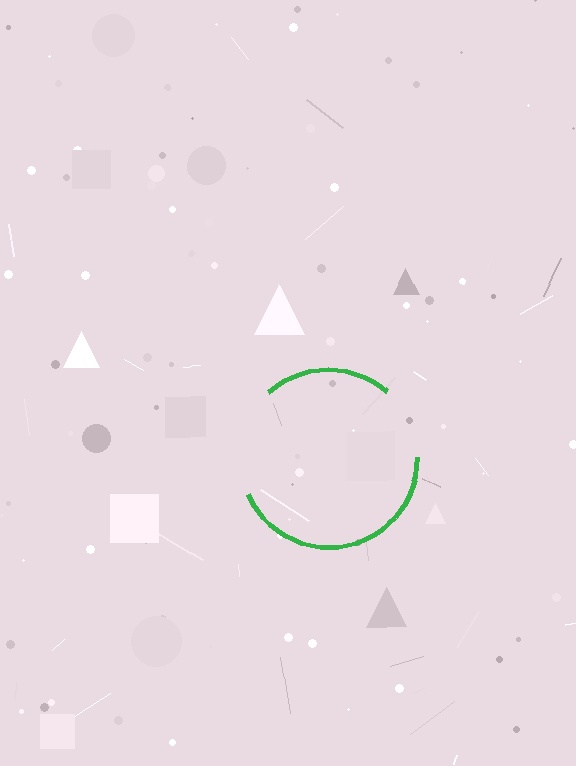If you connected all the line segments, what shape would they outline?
They would outline a circle.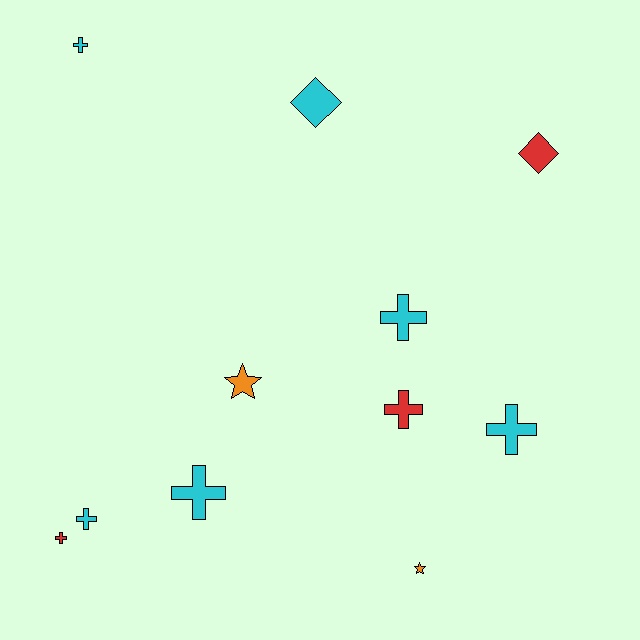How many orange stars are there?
There are 2 orange stars.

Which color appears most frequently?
Cyan, with 6 objects.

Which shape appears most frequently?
Cross, with 7 objects.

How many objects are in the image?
There are 11 objects.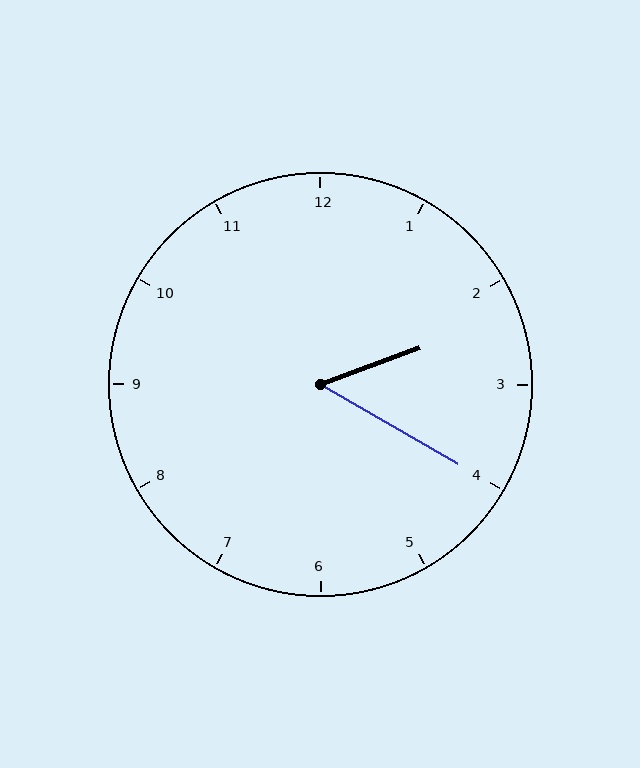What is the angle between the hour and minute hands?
Approximately 50 degrees.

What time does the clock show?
2:20.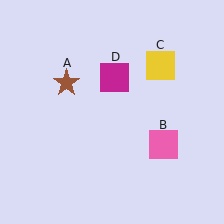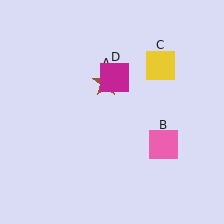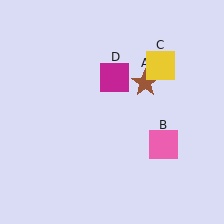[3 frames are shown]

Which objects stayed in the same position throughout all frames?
Pink square (object B) and yellow square (object C) and magenta square (object D) remained stationary.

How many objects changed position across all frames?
1 object changed position: brown star (object A).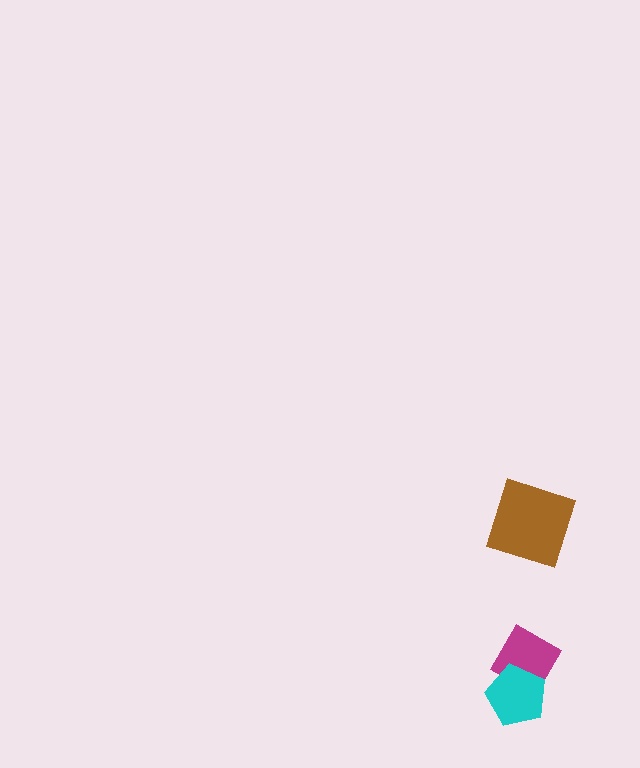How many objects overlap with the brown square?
0 objects overlap with the brown square.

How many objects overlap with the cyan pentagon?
1 object overlaps with the cyan pentagon.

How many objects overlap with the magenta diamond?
1 object overlaps with the magenta diamond.